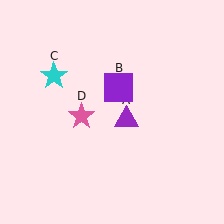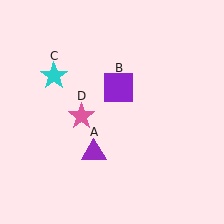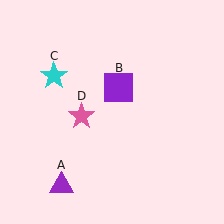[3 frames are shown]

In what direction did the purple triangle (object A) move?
The purple triangle (object A) moved down and to the left.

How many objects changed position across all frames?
1 object changed position: purple triangle (object A).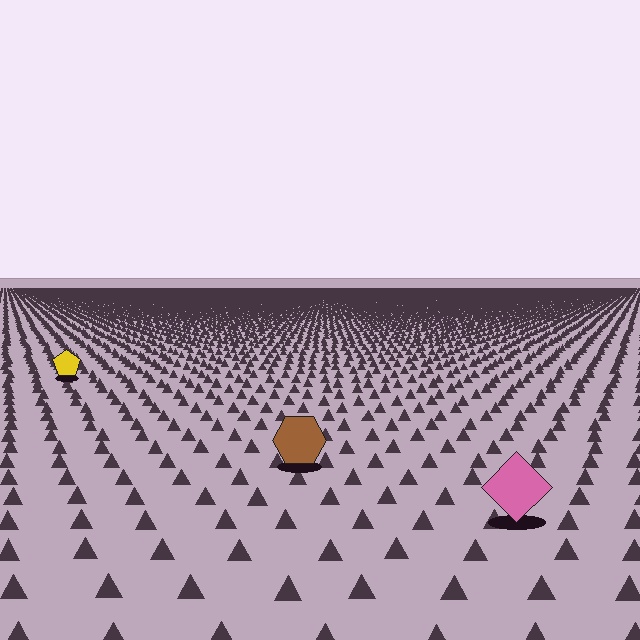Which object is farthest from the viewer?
The yellow pentagon is farthest from the viewer. It appears smaller and the ground texture around it is denser.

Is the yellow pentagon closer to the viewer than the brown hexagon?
No. The brown hexagon is closer — you can tell from the texture gradient: the ground texture is coarser near it.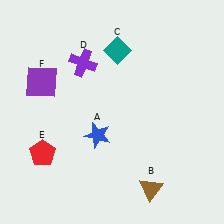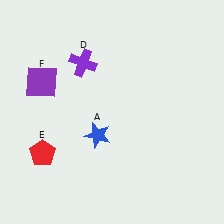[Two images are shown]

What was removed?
The brown triangle (B), the teal diamond (C) were removed in Image 2.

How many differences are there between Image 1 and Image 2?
There are 2 differences between the two images.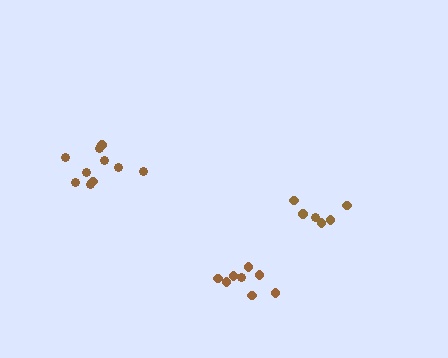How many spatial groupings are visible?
There are 3 spatial groupings.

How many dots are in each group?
Group 1: 6 dots, Group 2: 10 dots, Group 3: 8 dots (24 total).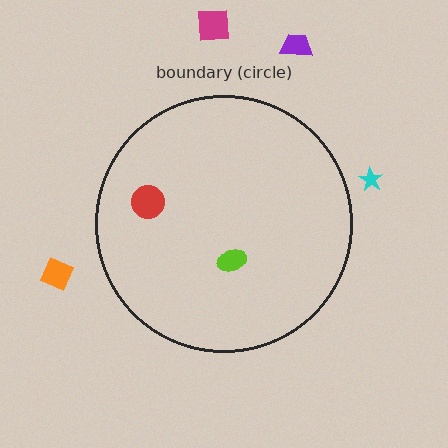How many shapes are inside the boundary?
2 inside, 4 outside.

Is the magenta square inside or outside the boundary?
Outside.